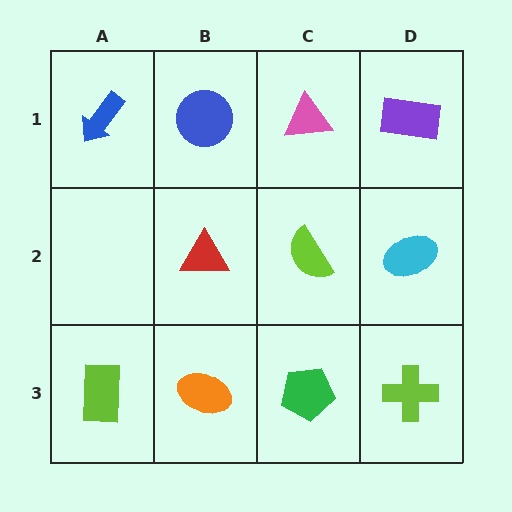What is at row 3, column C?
A green pentagon.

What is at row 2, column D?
A cyan ellipse.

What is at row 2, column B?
A red triangle.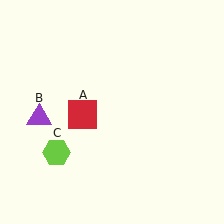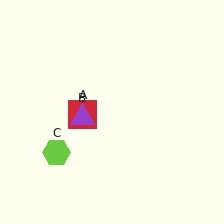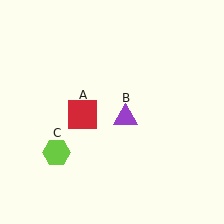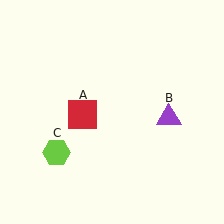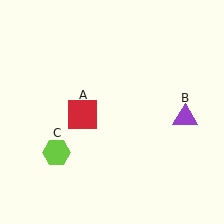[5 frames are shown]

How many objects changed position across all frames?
1 object changed position: purple triangle (object B).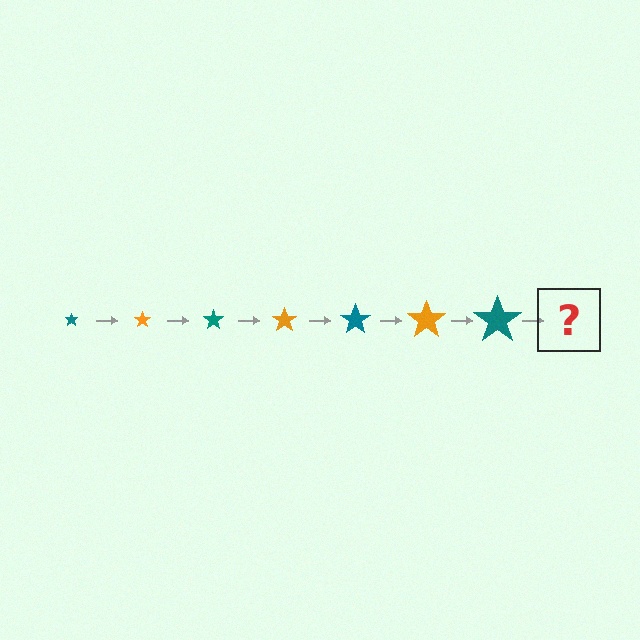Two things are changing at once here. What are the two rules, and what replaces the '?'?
The two rules are that the star grows larger each step and the color cycles through teal and orange. The '?' should be an orange star, larger than the previous one.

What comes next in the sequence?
The next element should be an orange star, larger than the previous one.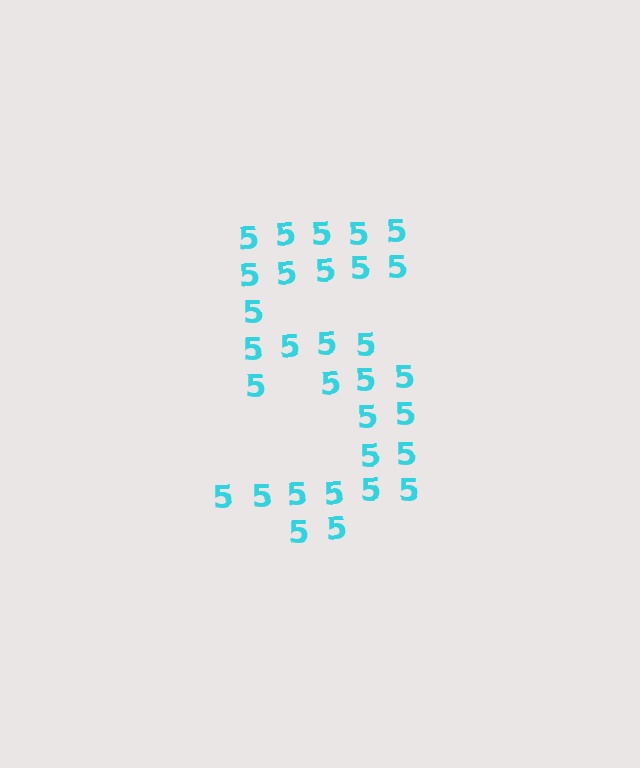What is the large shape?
The large shape is the digit 5.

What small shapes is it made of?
It is made of small digit 5's.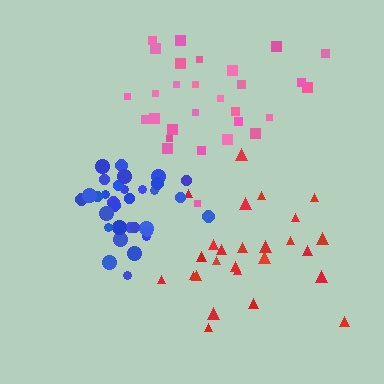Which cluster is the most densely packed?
Blue.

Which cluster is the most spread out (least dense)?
Red.